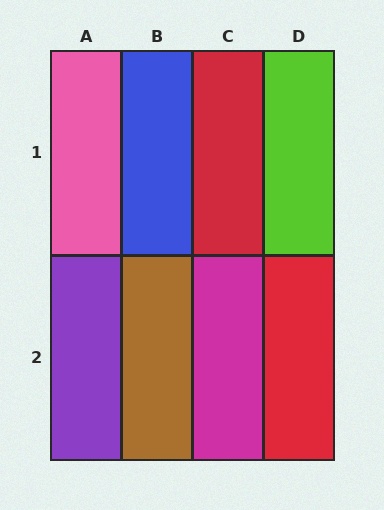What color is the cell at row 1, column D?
Lime.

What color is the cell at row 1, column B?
Blue.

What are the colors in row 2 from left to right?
Purple, brown, magenta, red.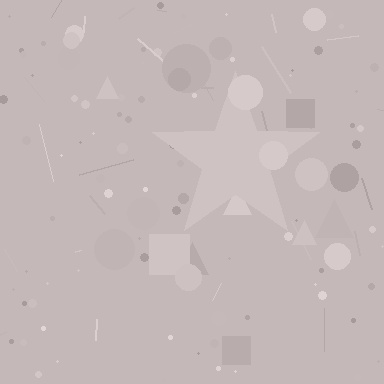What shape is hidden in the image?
A star is hidden in the image.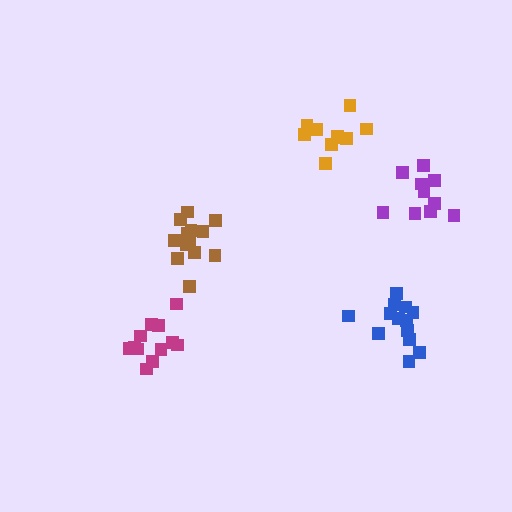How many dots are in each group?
Group 1: 10 dots, Group 2: 12 dots, Group 3: 13 dots, Group 4: 10 dots, Group 5: 13 dots (58 total).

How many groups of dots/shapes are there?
There are 5 groups.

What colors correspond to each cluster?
The clusters are colored: orange, magenta, blue, purple, brown.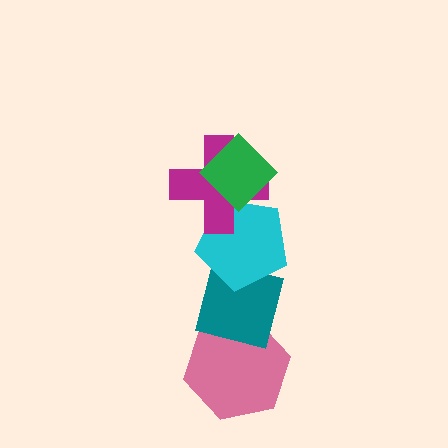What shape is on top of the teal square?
The cyan pentagon is on top of the teal square.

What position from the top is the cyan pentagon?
The cyan pentagon is 3rd from the top.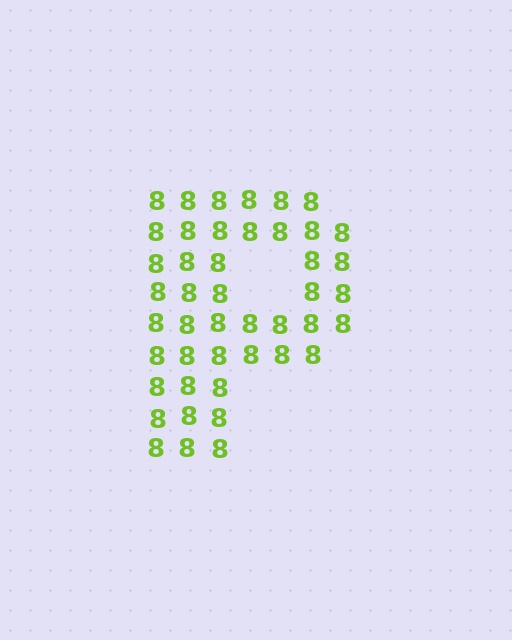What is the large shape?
The large shape is the letter P.